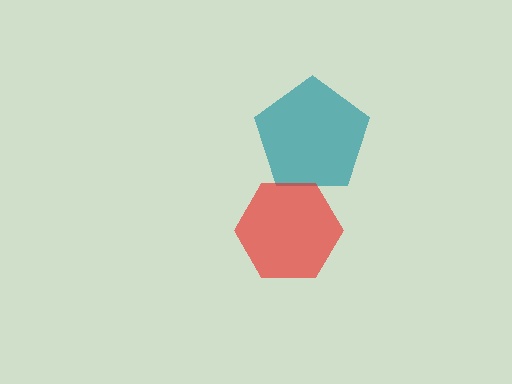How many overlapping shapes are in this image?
There are 2 overlapping shapes in the image.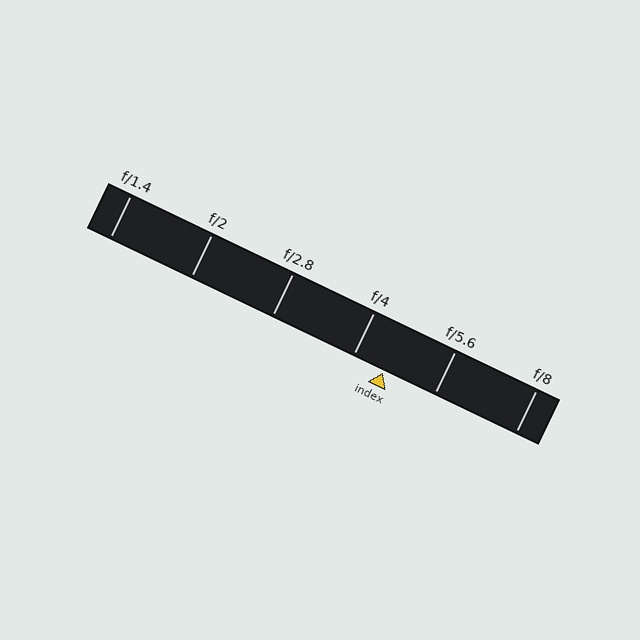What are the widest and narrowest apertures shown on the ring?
The widest aperture shown is f/1.4 and the narrowest is f/8.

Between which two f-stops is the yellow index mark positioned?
The index mark is between f/4 and f/5.6.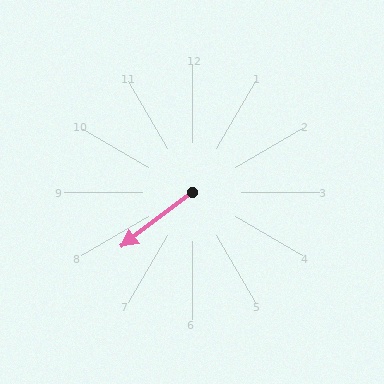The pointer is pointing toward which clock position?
Roughly 8 o'clock.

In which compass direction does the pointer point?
Southwest.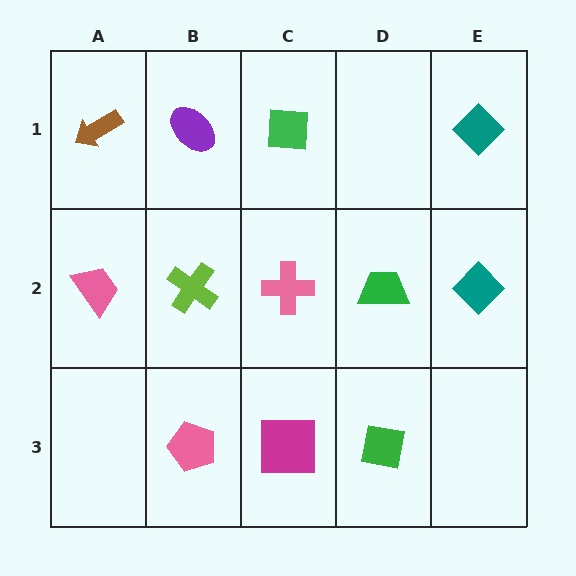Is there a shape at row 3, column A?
No, that cell is empty.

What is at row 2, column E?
A teal diamond.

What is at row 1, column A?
A brown arrow.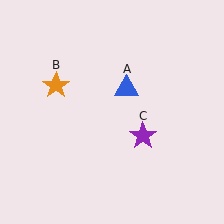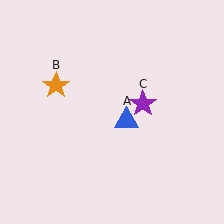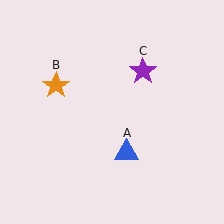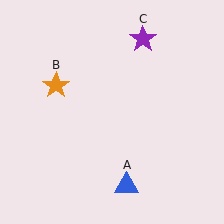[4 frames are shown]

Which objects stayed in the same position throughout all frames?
Orange star (object B) remained stationary.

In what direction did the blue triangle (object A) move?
The blue triangle (object A) moved down.